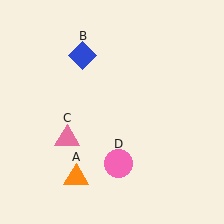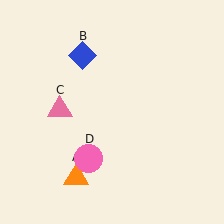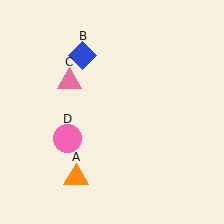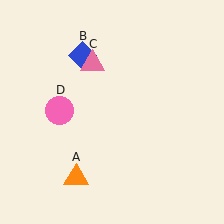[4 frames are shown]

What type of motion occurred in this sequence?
The pink triangle (object C), pink circle (object D) rotated clockwise around the center of the scene.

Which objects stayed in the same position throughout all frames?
Orange triangle (object A) and blue diamond (object B) remained stationary.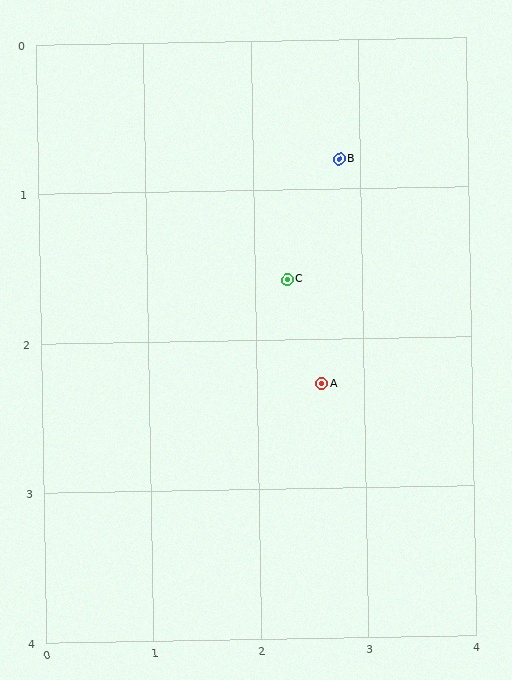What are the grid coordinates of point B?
Point B is at approximately (2.8, 0.8).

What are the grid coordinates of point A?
Point A is at approximately (2.6, 2.3).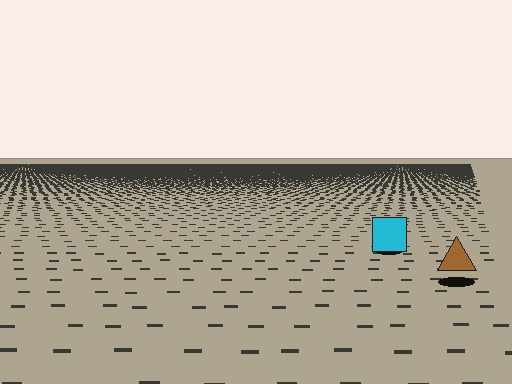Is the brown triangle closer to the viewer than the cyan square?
Yes. The brown triangle is closer — you can tell from the texture gradient: the ground texture is coarser near it.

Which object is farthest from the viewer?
The cyan square is farthest from the viewer. It appears smaller and the ground texture around it is denser.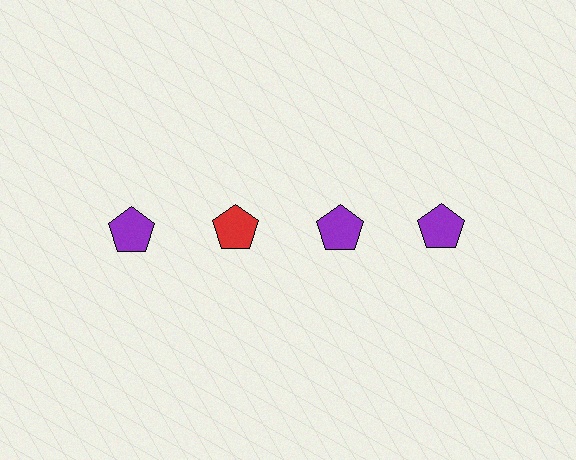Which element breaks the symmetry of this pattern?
The red pentagon in the top row, second from left column breaks the symmetry. All other shapes are purple pentagons.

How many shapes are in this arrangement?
There are 4 shapes arranged in a grid pattern.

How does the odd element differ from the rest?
It has a different color: red instead of purple.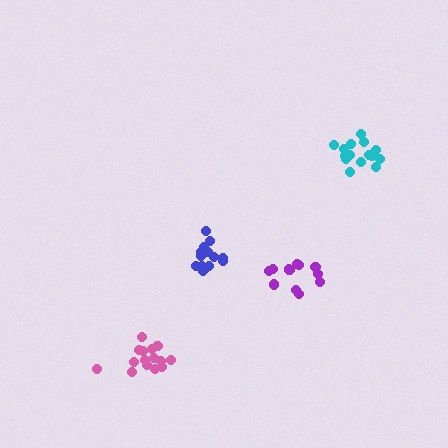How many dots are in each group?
Group 1: 15 dots, Group 2: 12 dots, Group 3: 15 dots, Group 4: 16 dots (58 total).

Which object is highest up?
The cyan cluster is topmost.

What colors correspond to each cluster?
The clusters are colored: blue, purple, cyan, pink.